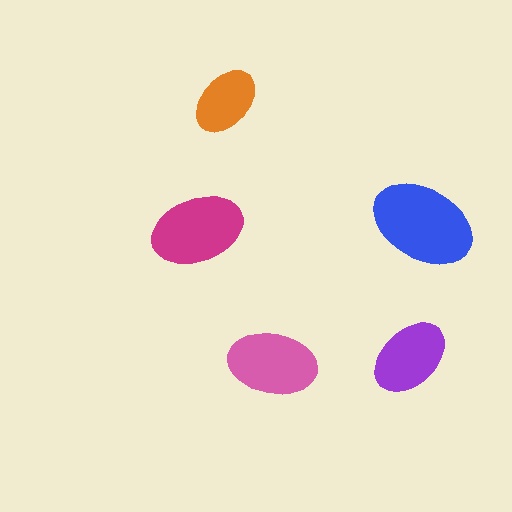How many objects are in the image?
There are 5 objects in the image.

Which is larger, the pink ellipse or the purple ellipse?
The pink one.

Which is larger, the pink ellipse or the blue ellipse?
The blue one.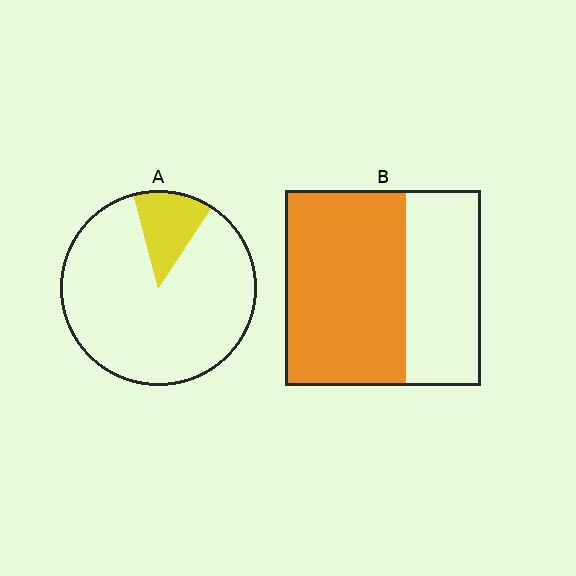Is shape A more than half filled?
No.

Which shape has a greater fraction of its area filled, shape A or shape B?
Shape B.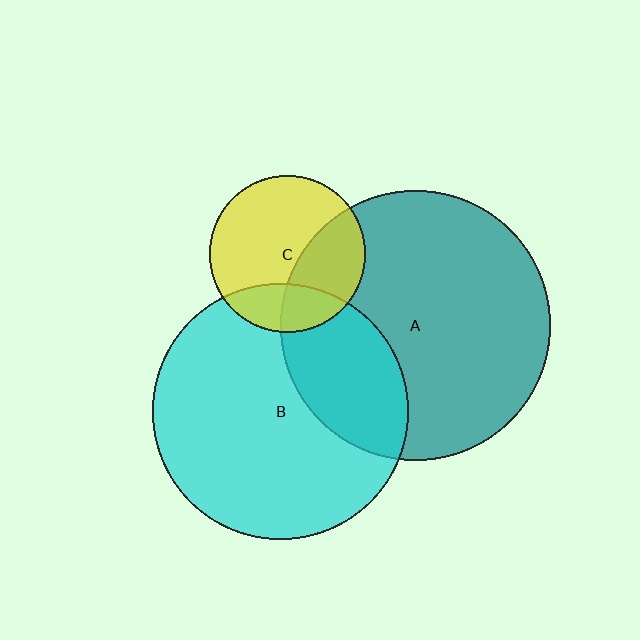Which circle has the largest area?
Circle A (teal).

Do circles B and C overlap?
Yes.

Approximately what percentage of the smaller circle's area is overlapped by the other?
Approximately 20%.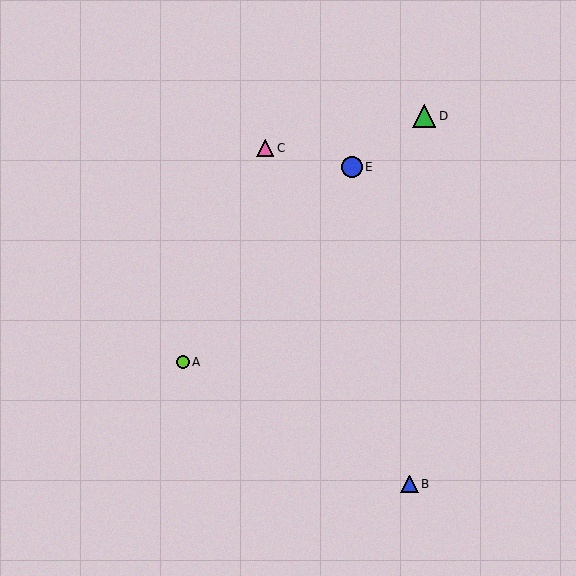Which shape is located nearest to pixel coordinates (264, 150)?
The pink triangle (labeled C) at (265, 148) is nearest to that location.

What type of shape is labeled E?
Shape E is a blue circle.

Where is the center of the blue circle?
The center of the blue circle is at (352, 167).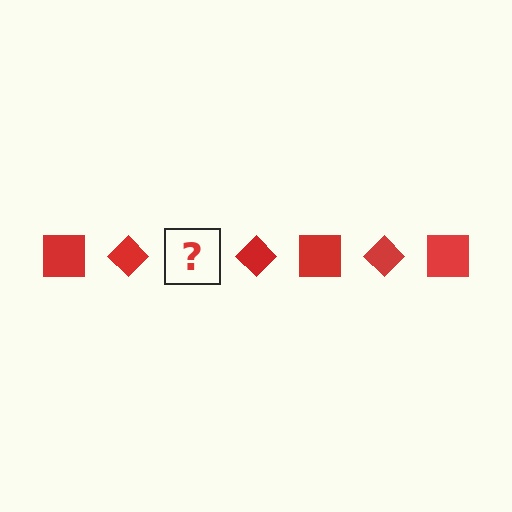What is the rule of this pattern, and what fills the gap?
The rule is that the pattern cycles through square, diamond shapes in red. The gap should be filled with a red square.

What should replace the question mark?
The question mark should be replaced with a red square.